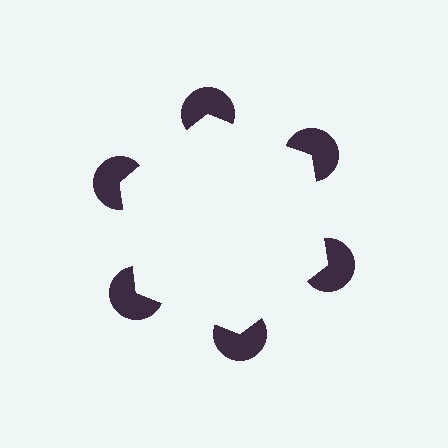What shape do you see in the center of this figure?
An illusory hexagon — its edges are inferred from the aligned wedge cuts in the pac-man discs, not physically drawn.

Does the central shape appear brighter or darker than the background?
It typically appears slightly brighter than the background, even though no actual brightness change is drawn.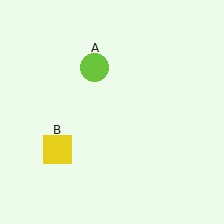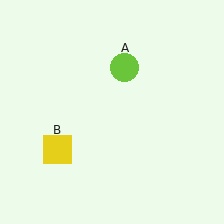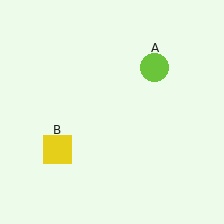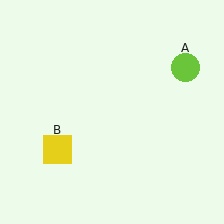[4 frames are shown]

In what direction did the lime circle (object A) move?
The lime circle (object A) moved right.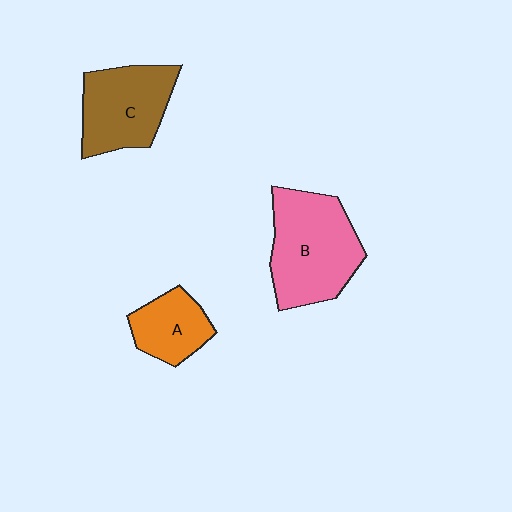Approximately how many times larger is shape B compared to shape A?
Approximately 2.0 times.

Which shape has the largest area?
Shape B (pink).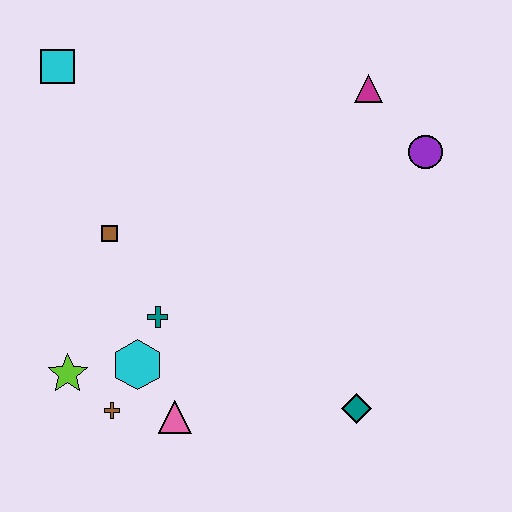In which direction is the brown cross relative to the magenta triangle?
The brown cross is below the magenta triangle.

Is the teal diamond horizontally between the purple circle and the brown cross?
Yes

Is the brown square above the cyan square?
No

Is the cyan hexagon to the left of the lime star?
No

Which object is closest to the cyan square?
The brown square is closest to the cyan square.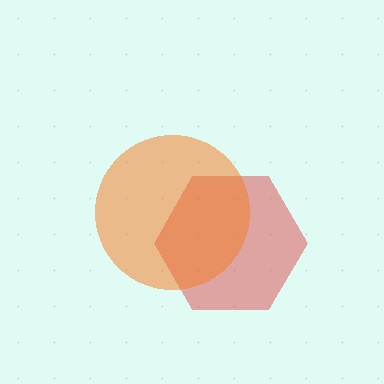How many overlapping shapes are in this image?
There are 2 overlapping shapes in the image.